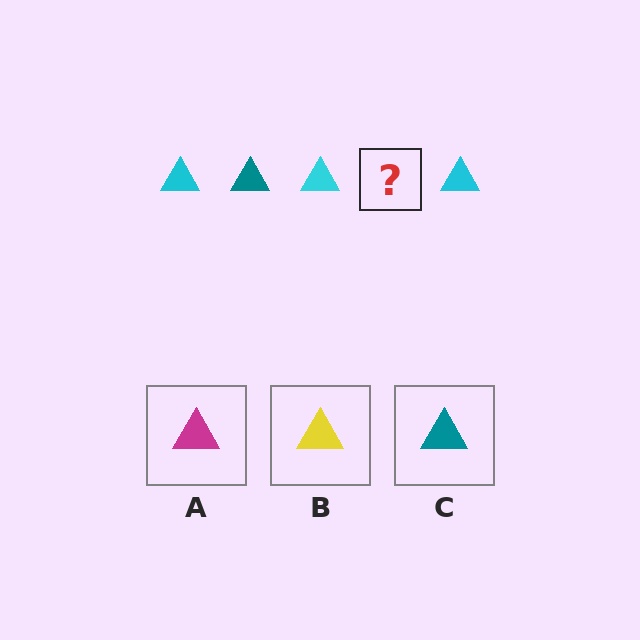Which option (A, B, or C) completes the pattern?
C.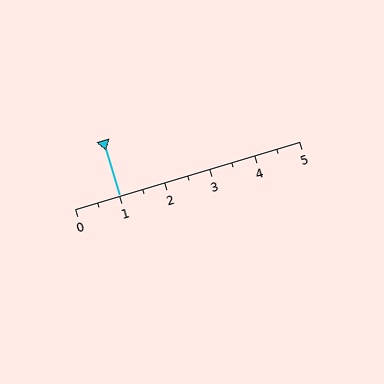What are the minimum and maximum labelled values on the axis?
The axis runs from 0 to 5.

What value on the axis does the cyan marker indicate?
The marker indicates approximately 1.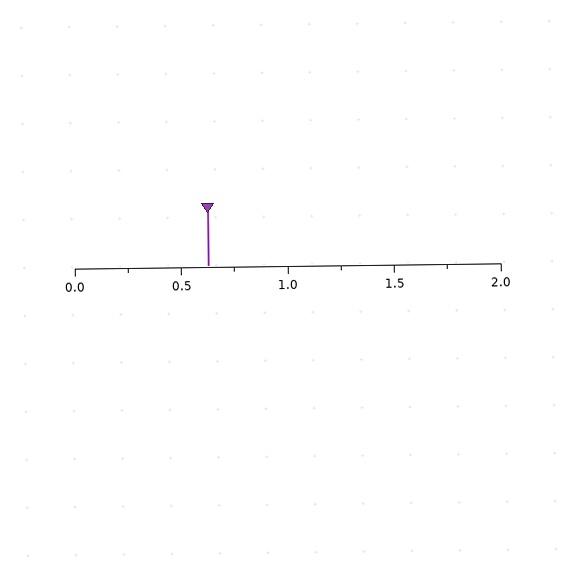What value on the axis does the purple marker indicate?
The marker indicates approximately 0.62.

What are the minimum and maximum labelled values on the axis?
The axis runs from 0.0 to 2.0.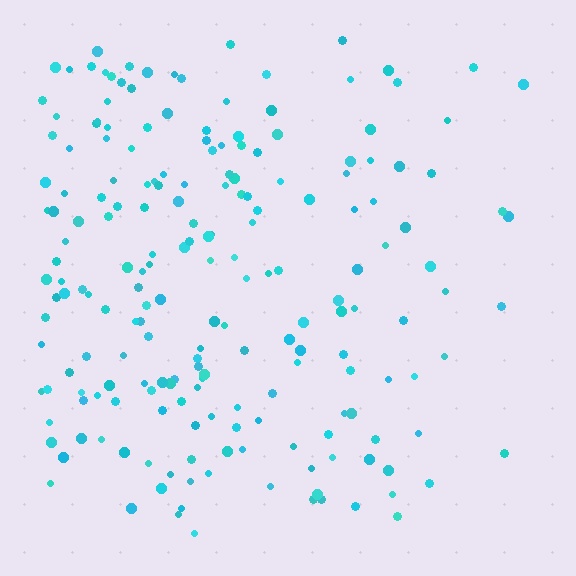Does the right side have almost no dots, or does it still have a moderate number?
Still a moderate number, just noticeably fewer than the left.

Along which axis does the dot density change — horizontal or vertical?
Horizontal.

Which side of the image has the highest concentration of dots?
The left.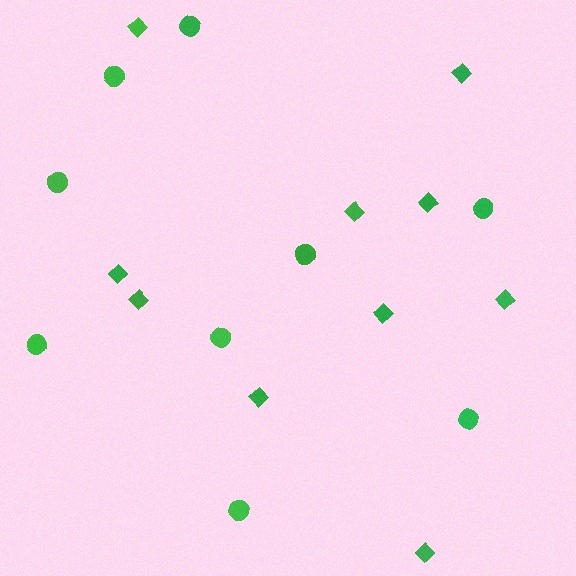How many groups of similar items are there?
There are 2 groups: one group of diamonds (10) and one group of circles (9).